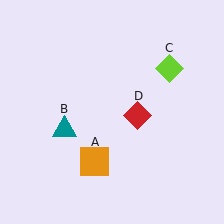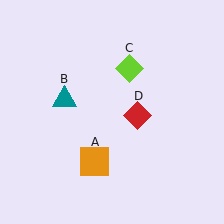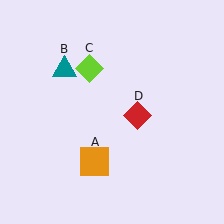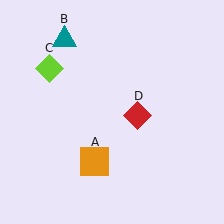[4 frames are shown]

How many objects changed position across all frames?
2 objects changed position: teal triangle (object B), lime diamond (object C).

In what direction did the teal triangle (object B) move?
The teal triangle (object B) moved up.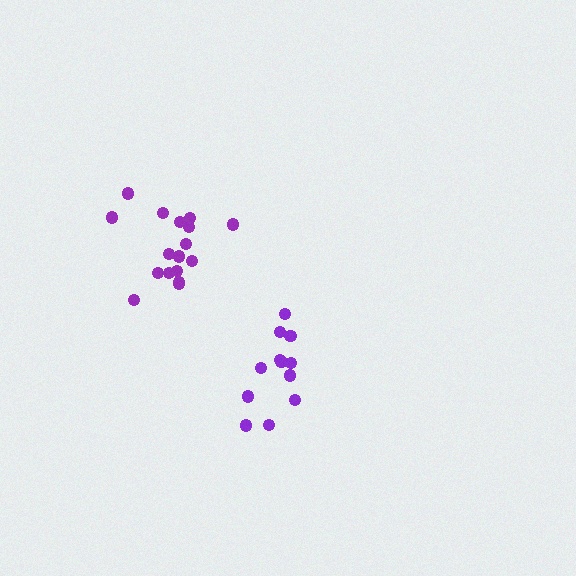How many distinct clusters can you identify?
There are 2 distinct clusters.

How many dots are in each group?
Group 1: 12 dots, Group 2: 17 dots (29 total).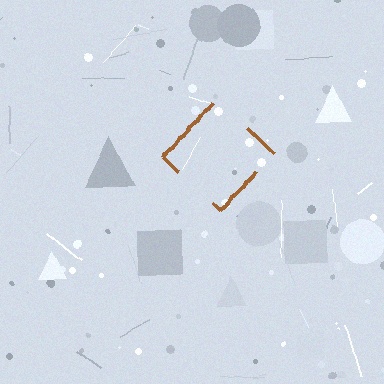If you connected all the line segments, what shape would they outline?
They would outline a diamond.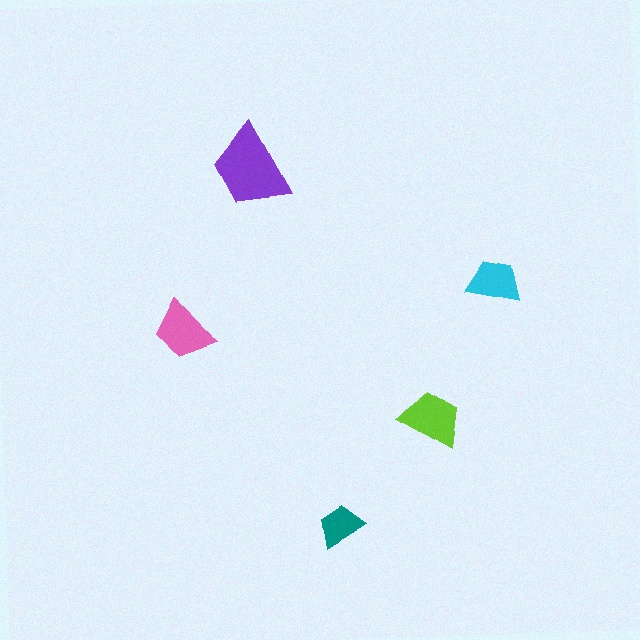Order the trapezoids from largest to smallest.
the purple one, the lime one, the pink one, the cyan one, the teal one.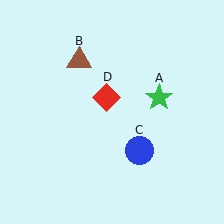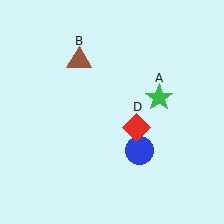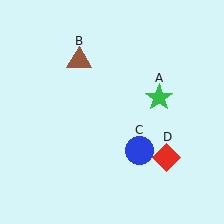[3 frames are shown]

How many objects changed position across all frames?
1 object changed position: red diamond (object D).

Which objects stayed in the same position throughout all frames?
Green star (object A) and brown triangle (object B) and blue circle (object C) remained stationary.